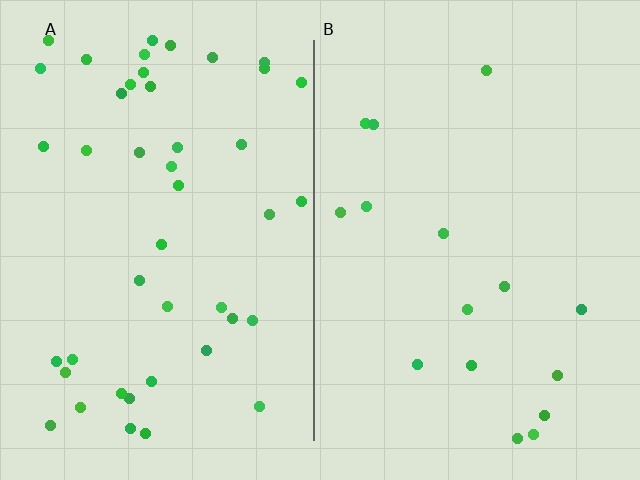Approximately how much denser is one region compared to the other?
Approximately 2.9× — region A over region B.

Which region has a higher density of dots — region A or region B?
A (the left).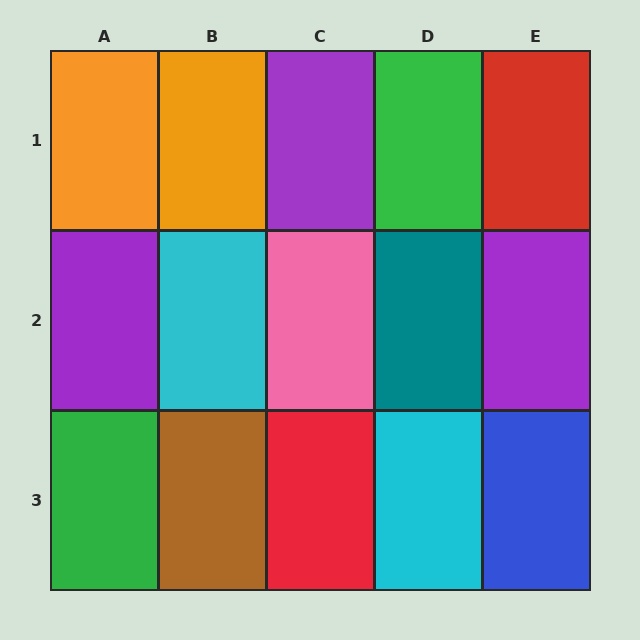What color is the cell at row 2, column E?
Purple.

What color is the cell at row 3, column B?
Brown.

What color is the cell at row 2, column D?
Teal.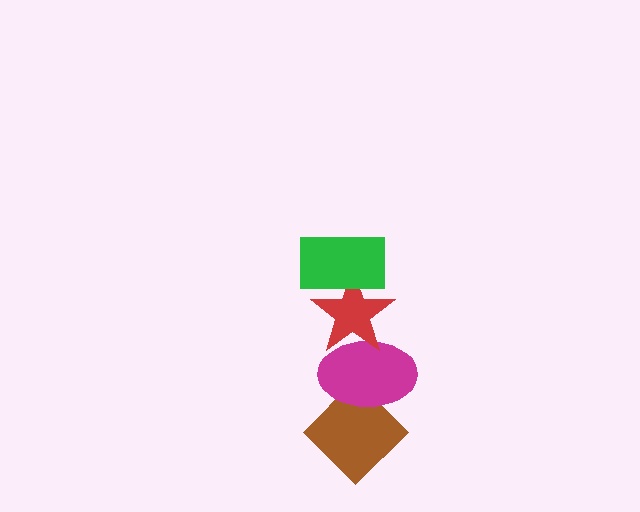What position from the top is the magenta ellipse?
The magenta ellipse is 3rd from the top.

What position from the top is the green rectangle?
The green rectangle is 1st from the top.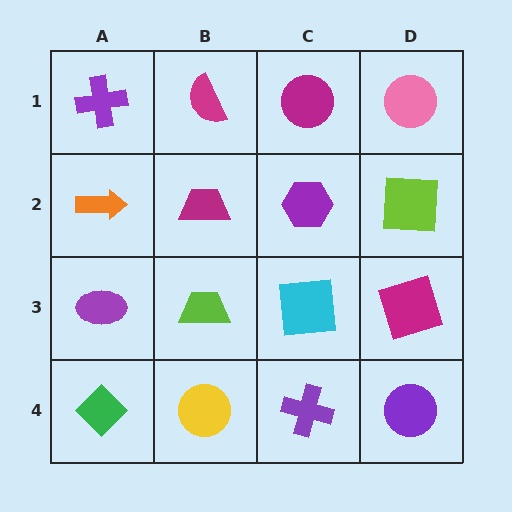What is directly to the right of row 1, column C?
A pink circle.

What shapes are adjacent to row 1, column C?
A purple hexagon (row 2, column C), a magenta semicircle (row 1, column B), a pink circle (row 1, column D).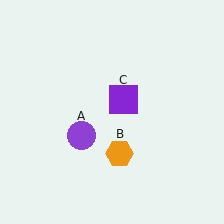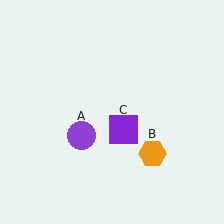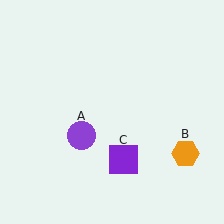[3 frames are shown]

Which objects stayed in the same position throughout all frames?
Purple circle (object A) remained stationary.